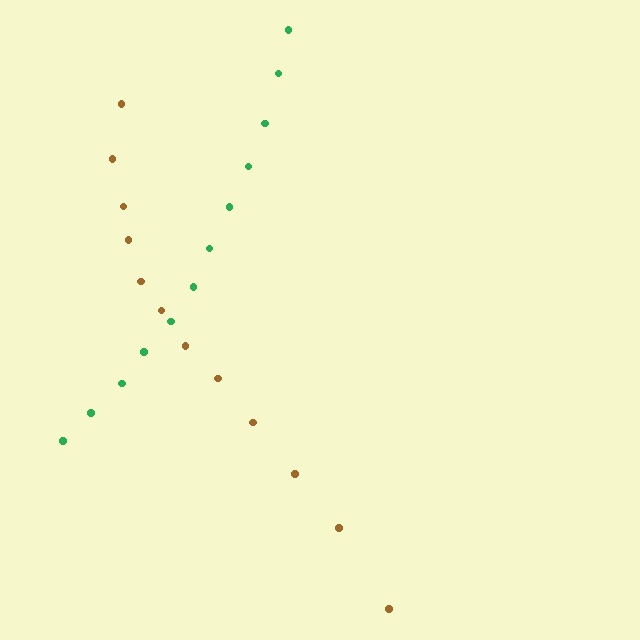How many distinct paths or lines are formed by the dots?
There are 2 distinct paths.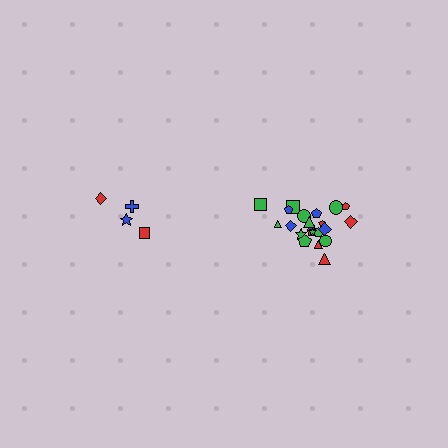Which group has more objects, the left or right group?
The right group.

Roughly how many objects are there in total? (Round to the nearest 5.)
Roughly 25 objects in total.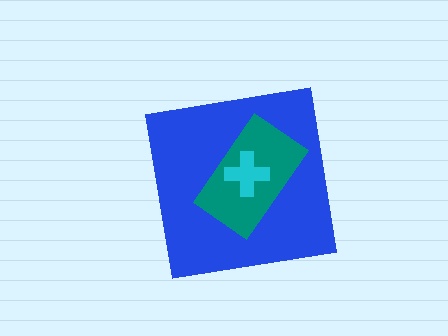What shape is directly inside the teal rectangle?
The cyan cross.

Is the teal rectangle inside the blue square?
Yes.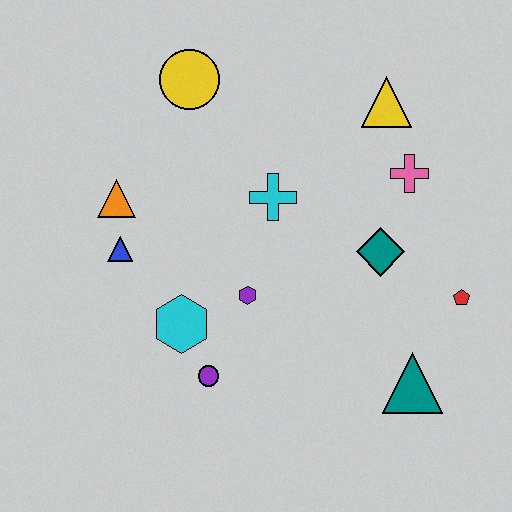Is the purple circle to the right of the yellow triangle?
No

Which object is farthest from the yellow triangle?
The purple circle is farthest from the yellow triangle.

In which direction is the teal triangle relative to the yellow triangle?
The teal triangle is below the yellow triangle.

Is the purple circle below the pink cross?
Yes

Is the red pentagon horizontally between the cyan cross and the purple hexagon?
No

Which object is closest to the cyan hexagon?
The purple circle is closest to the cyan hexagon.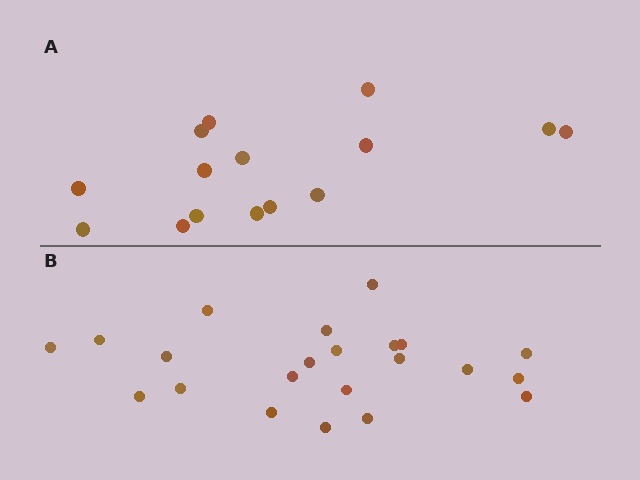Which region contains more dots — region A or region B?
Region B (the bottom region) has more dots.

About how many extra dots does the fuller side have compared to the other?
Region B has roughly 8 or so more dots than region A.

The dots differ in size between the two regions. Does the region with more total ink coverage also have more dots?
No. Region A has more total ink coverage because its dots are larger, but region B actually contains more individual dots. Total area can be misleading — the number of items is what matters here.